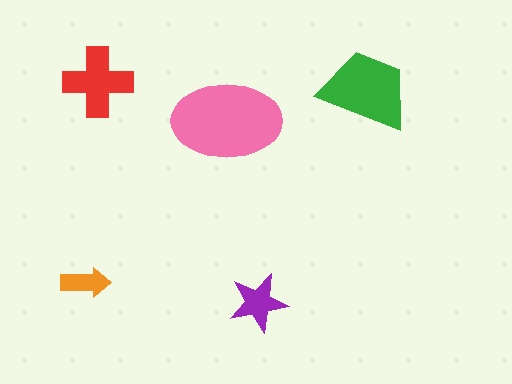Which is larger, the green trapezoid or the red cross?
The green trapezoid.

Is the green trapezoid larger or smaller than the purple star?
Larger.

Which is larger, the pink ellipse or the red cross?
The pink ellipse.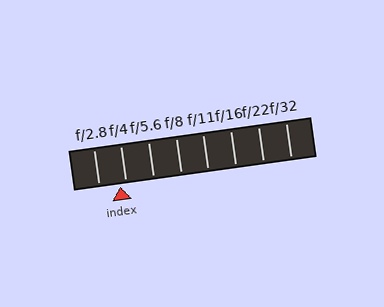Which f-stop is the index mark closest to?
The index mark is closest to f/4.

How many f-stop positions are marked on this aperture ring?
There are 8 f-stop positions marked.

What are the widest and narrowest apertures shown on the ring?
The widest aperture shown is f/2.8 and the narrowest is f/32.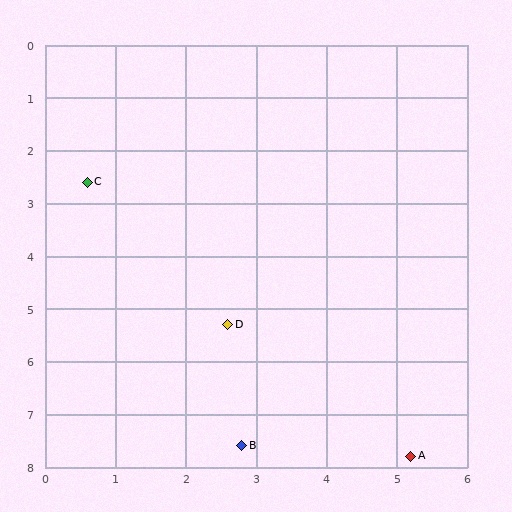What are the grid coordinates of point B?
Point B is at approximately (2.8, 7.6).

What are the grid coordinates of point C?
Point C is at approximately (0.6, 2.6).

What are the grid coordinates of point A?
Point A is at approximately (5.2, 7.8).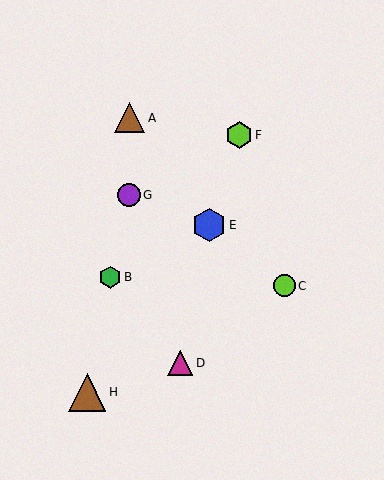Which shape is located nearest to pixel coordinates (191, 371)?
The magenta triangle (labeled D) at (180, 363) is nearest to that location.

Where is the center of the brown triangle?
The center of the brown triangle is at (87, 392).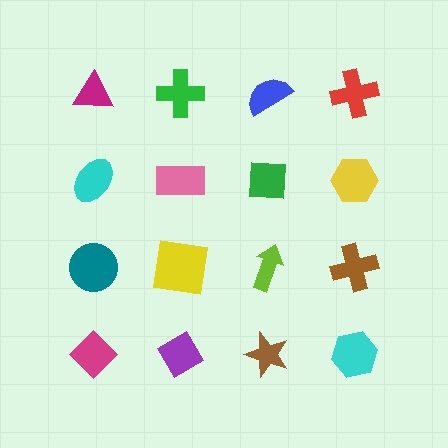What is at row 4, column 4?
A cyan hexagon.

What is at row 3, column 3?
A lime arrow.